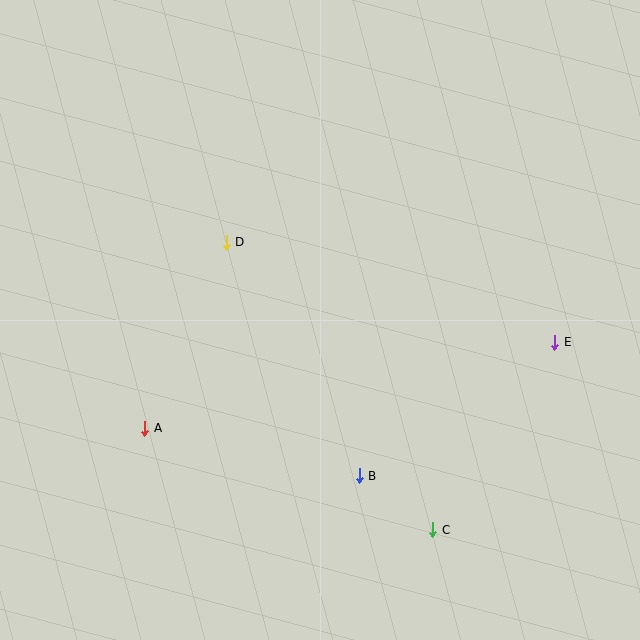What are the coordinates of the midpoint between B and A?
The midpoint between B and A is at (252, 452).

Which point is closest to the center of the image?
Point D at (226, 242) is closest to the center.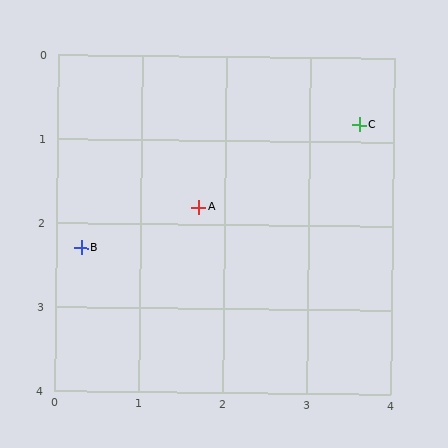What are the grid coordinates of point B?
Point B is at approximately (0.3, 2.3).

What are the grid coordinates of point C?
Point C is at approximately (3.6, 0.8).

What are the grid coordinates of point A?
Point A is at approximately (1.7, 1.8).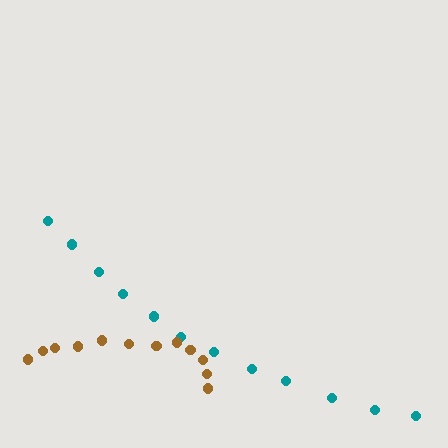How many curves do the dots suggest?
There are 2 distinct paths.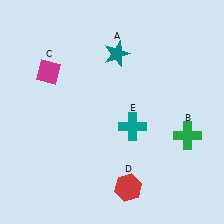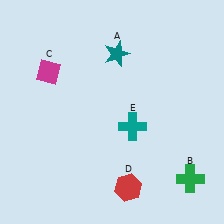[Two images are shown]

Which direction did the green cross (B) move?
The green cross (B) moved down.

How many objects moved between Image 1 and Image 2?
1 object moved between the two images.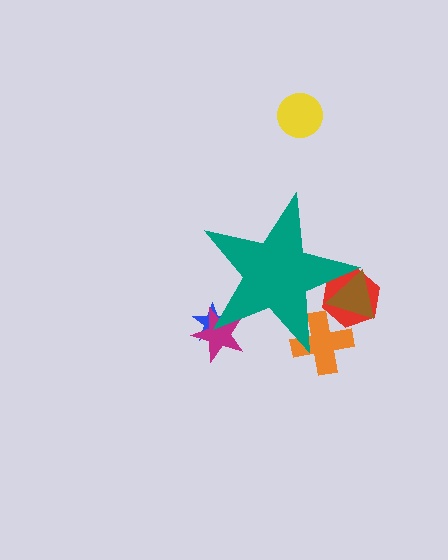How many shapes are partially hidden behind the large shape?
5 shapes are partially hidden.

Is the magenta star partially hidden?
Yes, the magenta star is partially hidden behind the teal star.